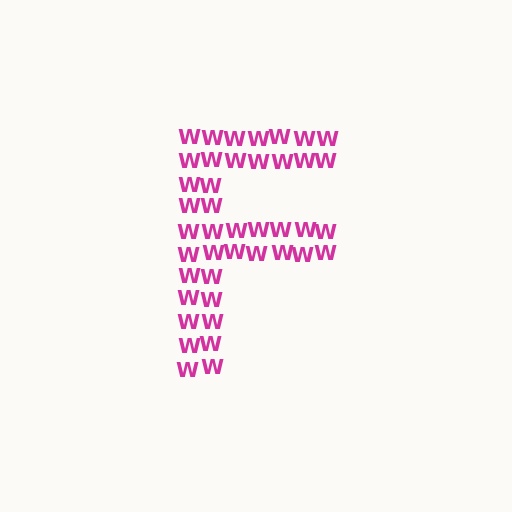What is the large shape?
The large shape is the letter F.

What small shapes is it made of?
It is made of small letter W's.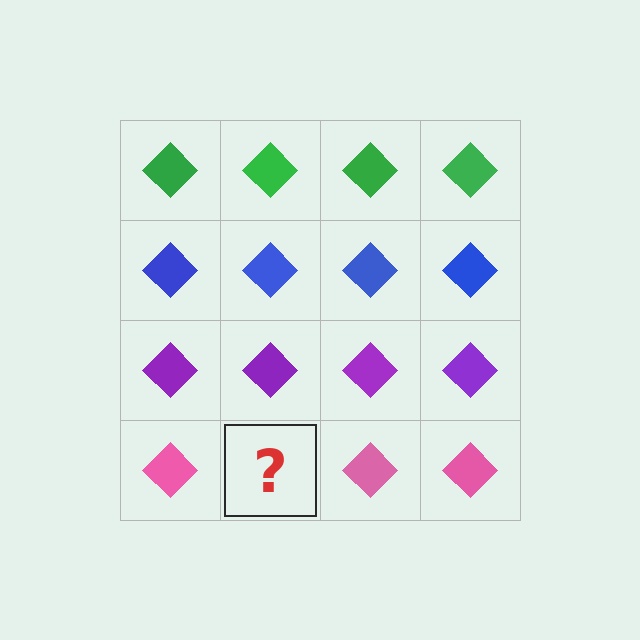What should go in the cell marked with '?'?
The missing cell should contain a pink diamond.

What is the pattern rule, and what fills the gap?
The rule is that each row has a consistent color. The gap should be filled with a pink diamond.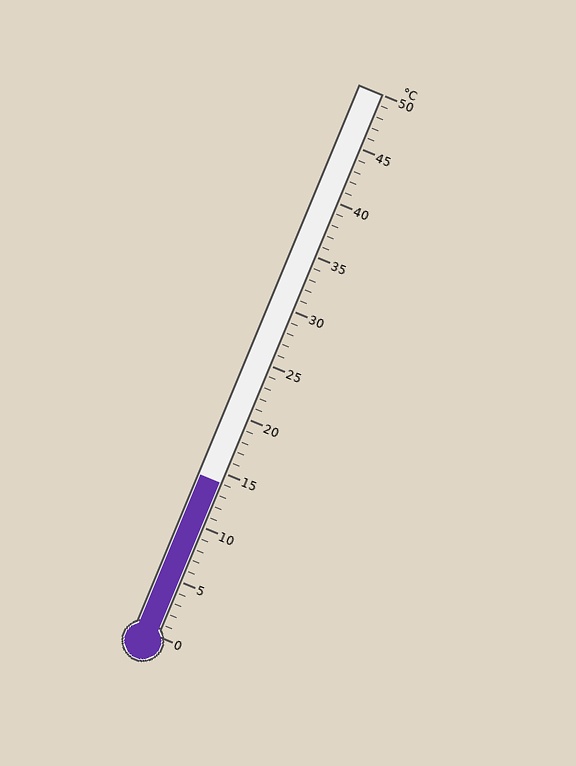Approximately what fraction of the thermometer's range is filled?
The thermometer is filled to approximately 30% of its range.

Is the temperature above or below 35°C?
The temperature is below 35°C.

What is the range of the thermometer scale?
The thermometer scale ranges from 0°C to 50°C.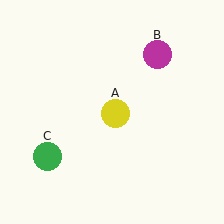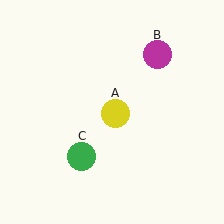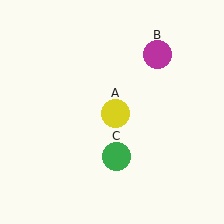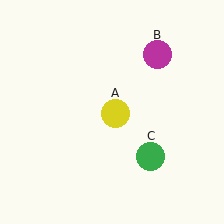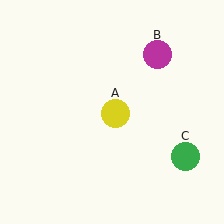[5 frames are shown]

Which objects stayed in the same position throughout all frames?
Yellow circle (object A) and magenta circle (object B) remained stationary.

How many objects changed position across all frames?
1 object changed position: green circle (object C).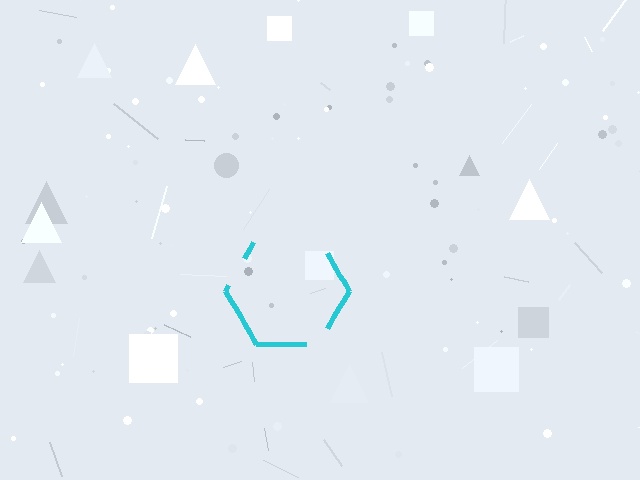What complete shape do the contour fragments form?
The contour fragments form a hexagon.